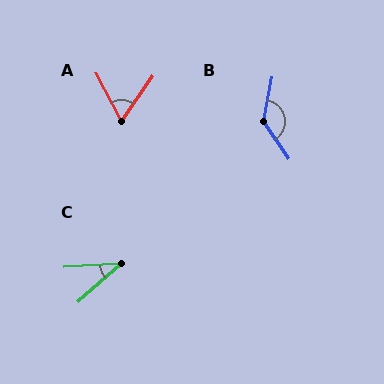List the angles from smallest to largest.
C (38°), A (63°), B (136°).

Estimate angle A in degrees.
Approximately 63 degrees.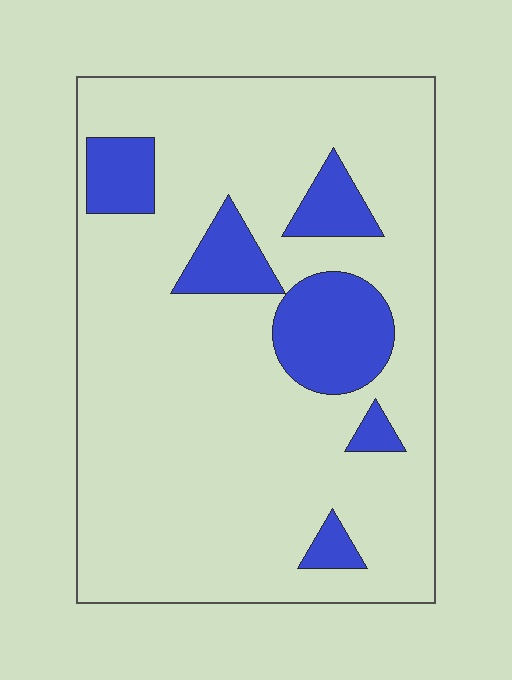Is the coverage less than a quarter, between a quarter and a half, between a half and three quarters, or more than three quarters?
Less than a quarter.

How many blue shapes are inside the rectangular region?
6.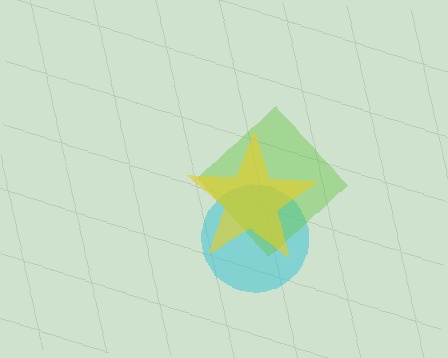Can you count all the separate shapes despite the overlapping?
Yes, there are 3 separate shapes.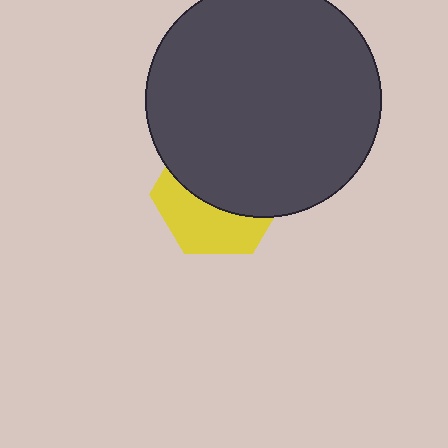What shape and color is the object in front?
The object in front is a dark gray circle.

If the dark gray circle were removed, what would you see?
You would see the complete yellow hexagon.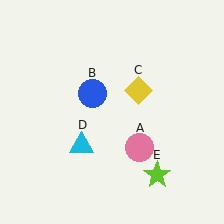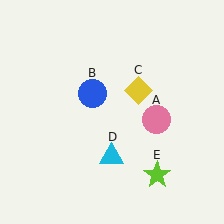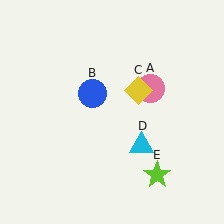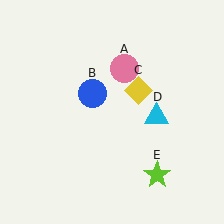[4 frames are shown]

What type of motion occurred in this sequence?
The pink circle (object A), cyan triangle (object D) rotated counterclockwise around the center of the scene.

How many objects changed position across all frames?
2 objects changed position: pink circle (object A), cyan triangle (object D).